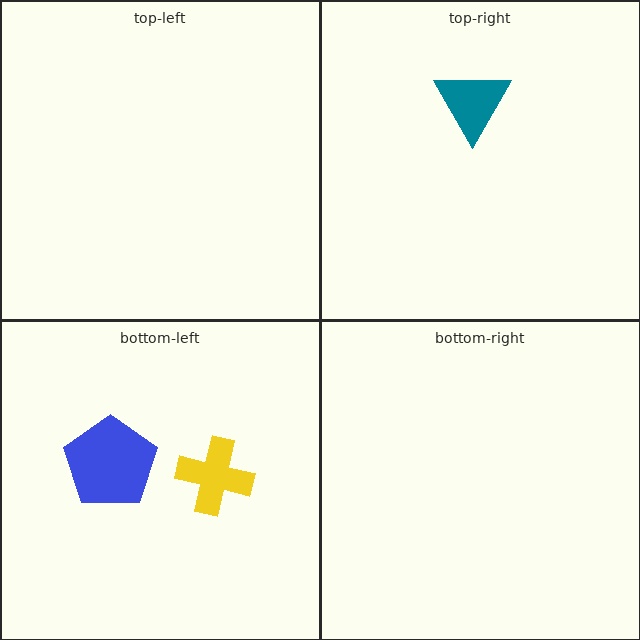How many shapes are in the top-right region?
1.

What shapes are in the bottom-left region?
The blue pentagon, the yellow cross.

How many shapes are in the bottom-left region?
2.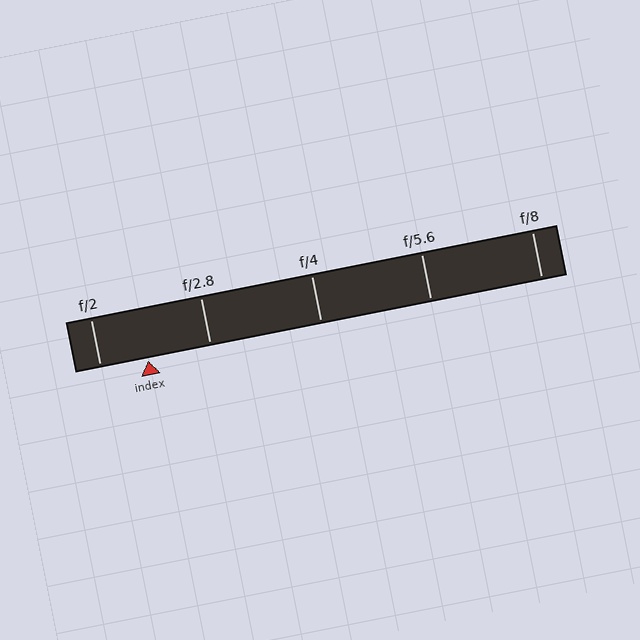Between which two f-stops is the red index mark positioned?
The index mark is between f/2 and f/2.8.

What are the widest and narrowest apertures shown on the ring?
The widest aperture shown is f/2 and the narrowest is f/8.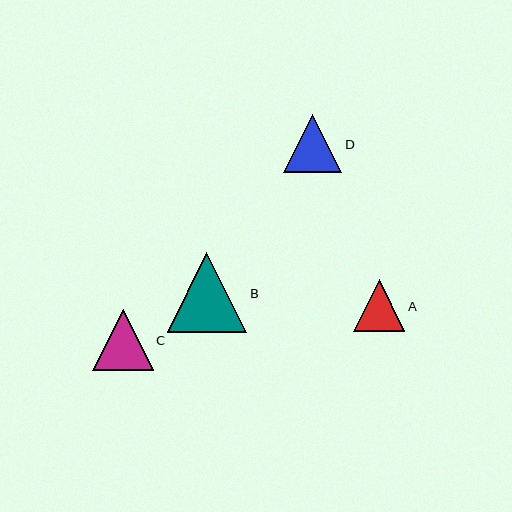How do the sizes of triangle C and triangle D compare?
Triangle C and triangle D are approximately the same size.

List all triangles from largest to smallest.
From largest to smallest: B, C, D, A.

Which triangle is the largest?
Triangle B is the largest with a size of approximately 80 pixels.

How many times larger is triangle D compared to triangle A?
Triangle D is approximately 1.1 times the size of triangle A.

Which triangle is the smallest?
Triangle A is the smallest with a size of approximately 52 pixels.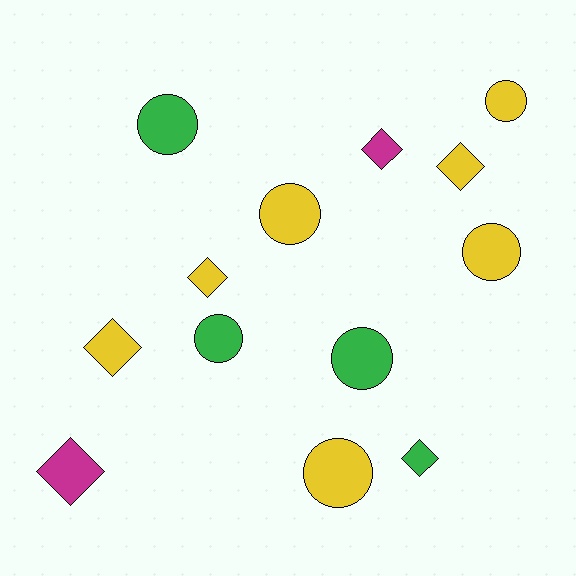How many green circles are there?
There are 3 green circles.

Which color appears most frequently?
Yellow, with 7 objects.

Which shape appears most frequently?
Circle, with 7 objects.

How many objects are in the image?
There are 13 objects.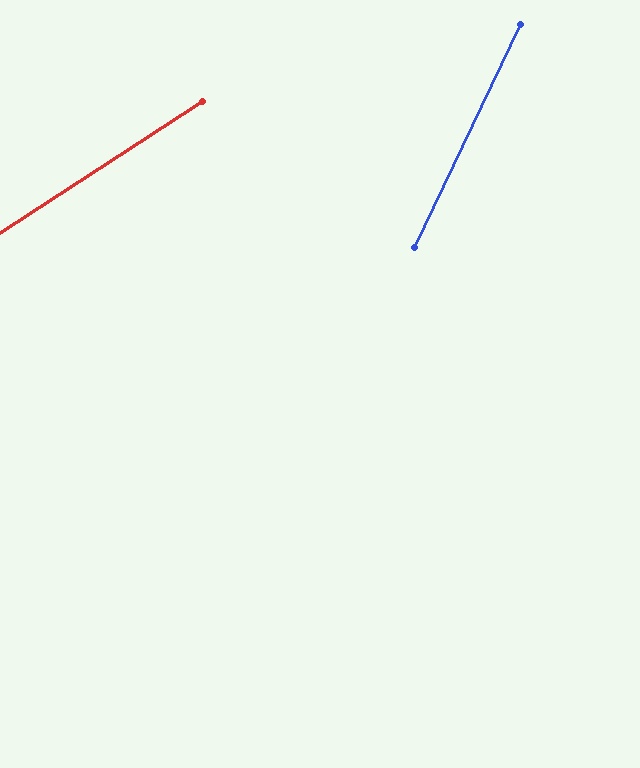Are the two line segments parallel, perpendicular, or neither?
Neither parallel nor perpendicular — they differ by about 32°.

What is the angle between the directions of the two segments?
Approximately 32 degrees.